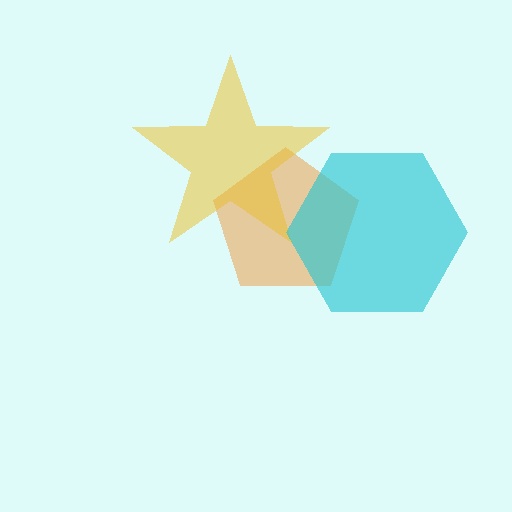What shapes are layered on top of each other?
The layered shapes are: an orange pentagon, a yellow star, a cyan hexagon.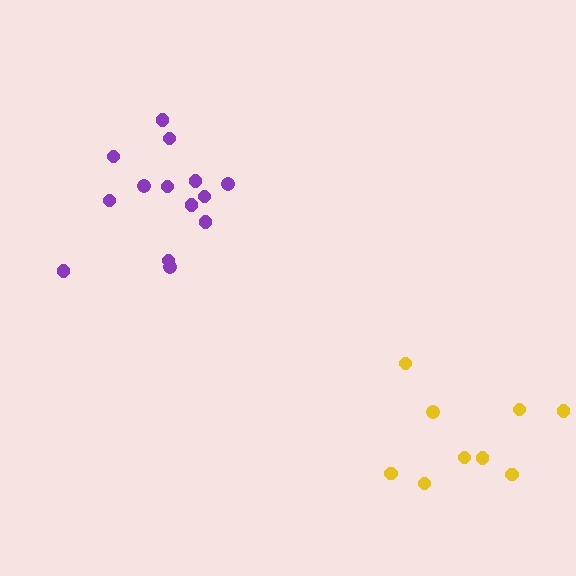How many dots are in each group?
Group 1: 9 dots, Group 2: 14 dots (23 total).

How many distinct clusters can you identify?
There are 2 distinct clusters.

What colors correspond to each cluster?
The clusters are colored: yellow, purple.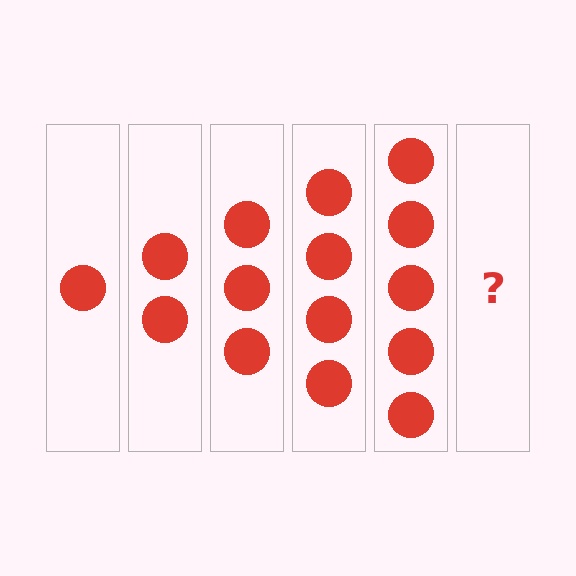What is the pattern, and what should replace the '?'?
The pattern is that each step adds one more circle. The '?' should be 6 circles.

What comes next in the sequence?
The next element should be 6 circles.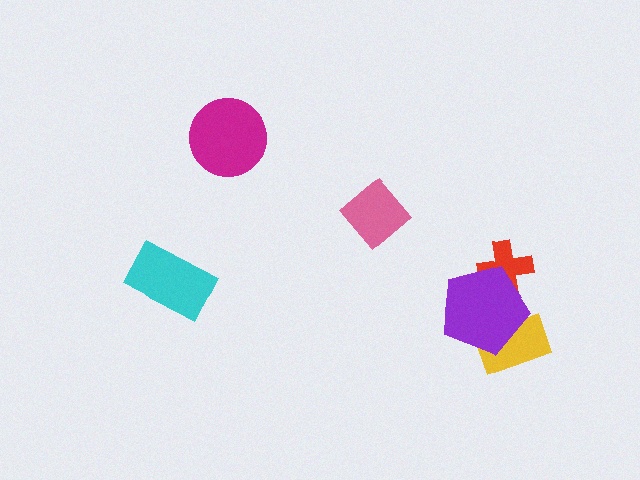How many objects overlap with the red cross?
1 object overlaps with the red cross.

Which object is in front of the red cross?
The purple pentagon is in front of the red cross.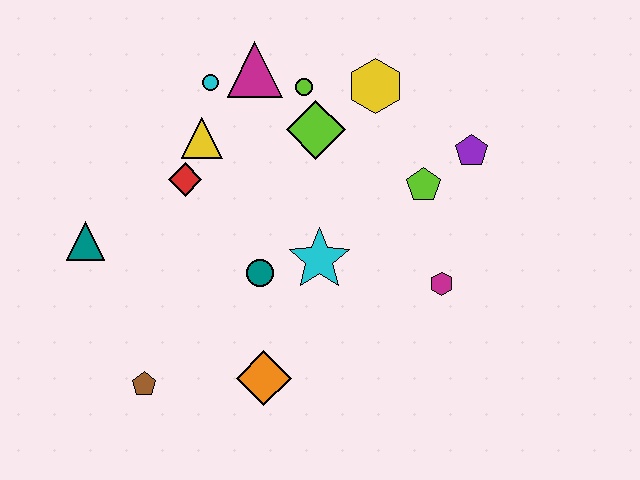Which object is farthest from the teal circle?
The purple pentagon is farthest from the teal circle.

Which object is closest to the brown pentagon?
The orange diamond is closest to the brown pentagon.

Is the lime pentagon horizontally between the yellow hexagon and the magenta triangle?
No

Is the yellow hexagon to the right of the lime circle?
Yes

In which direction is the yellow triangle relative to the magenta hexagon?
The yellow triangle is to the left of the magenta hexagon.